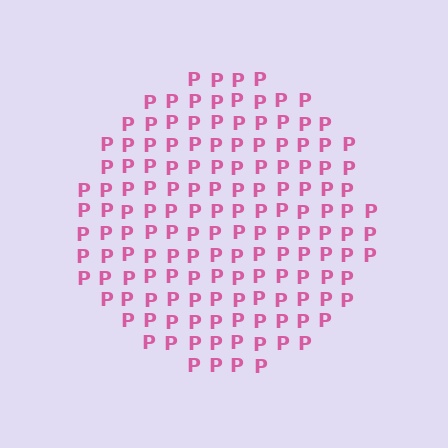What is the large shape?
The large shape is a circle.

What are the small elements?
The small elements are letter P's.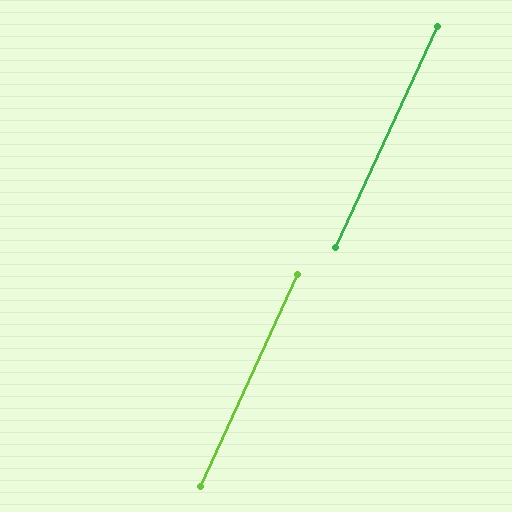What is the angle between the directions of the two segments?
Approximately 0 degrees.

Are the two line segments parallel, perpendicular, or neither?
Parallel — their directions differ by only 0.3°.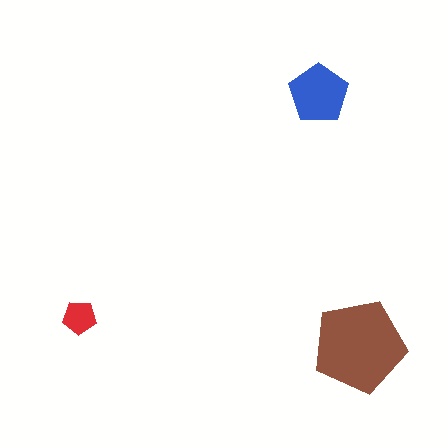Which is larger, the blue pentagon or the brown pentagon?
The brown one.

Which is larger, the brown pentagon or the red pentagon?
The brown one.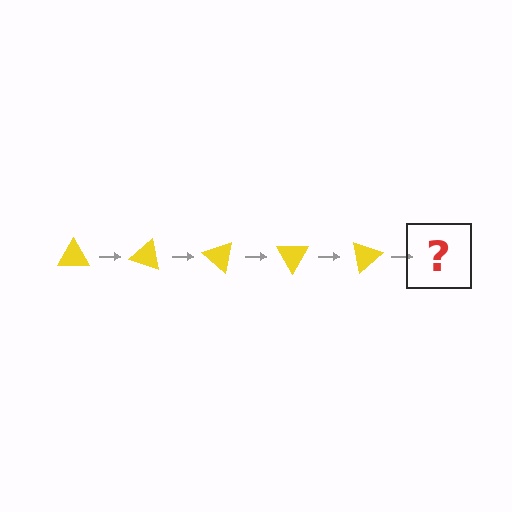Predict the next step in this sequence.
The next step is a yellow triangle rotated 100 degrees.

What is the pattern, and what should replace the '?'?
The pattern is that the triangle rotates 20 degrees each step. The '?' should be a yellow triangle rotated 100 degrees.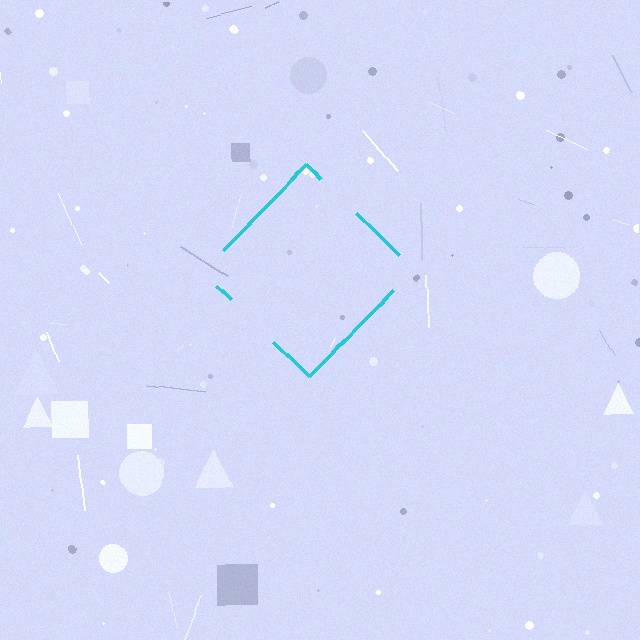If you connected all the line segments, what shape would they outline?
They would outline a diamond.